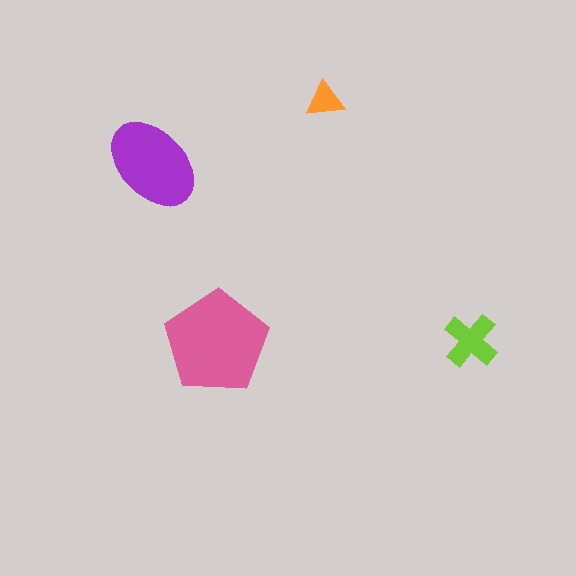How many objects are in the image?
There are 4 objects in the image.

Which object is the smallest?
The orange triangle.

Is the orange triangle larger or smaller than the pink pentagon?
Smaller.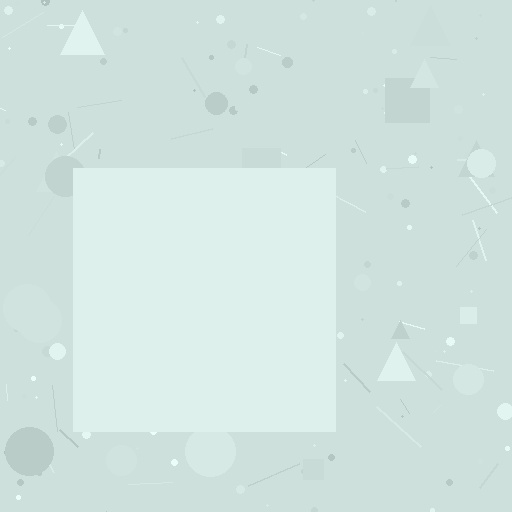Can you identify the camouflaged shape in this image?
The camouflaged shape is a square.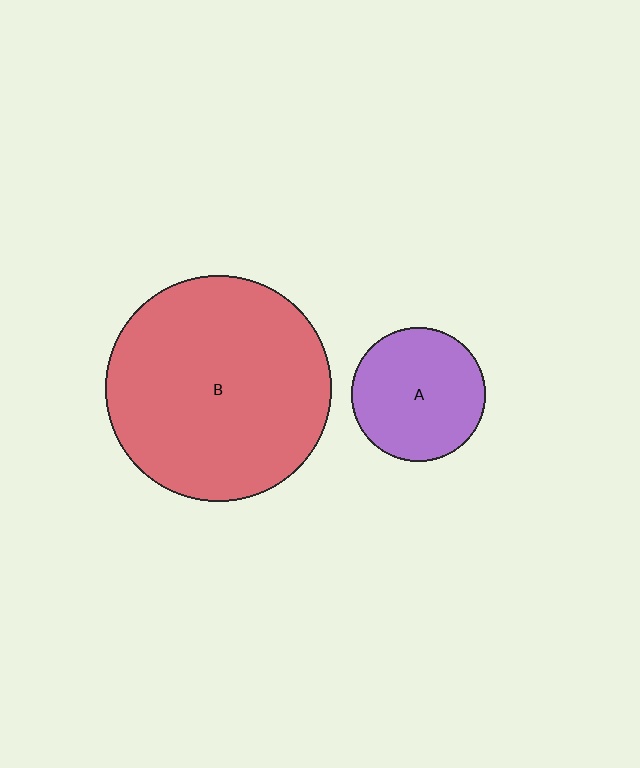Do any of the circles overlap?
No, none of the circles overlap.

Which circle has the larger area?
Circle B (red).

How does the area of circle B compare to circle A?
Approximately 2.9 times.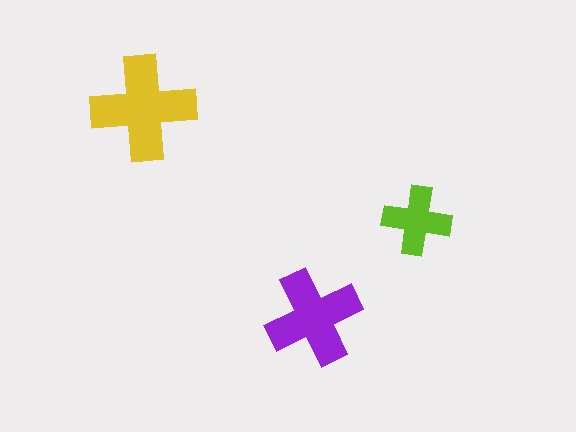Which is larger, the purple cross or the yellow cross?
The yellow one.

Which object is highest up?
The yellow cross is topmost.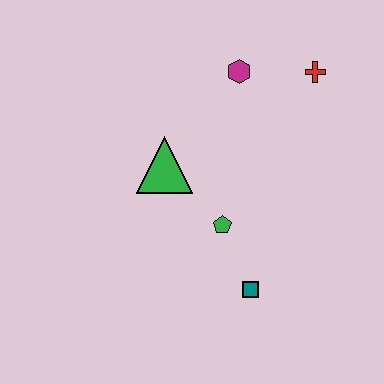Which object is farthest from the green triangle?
The red cross is farthest from the green triangle.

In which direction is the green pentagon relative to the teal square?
The green pentagon is above the teal square.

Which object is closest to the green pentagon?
The teal square is closest to the green pentagon.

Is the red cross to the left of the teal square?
No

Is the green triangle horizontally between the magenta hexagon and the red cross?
No